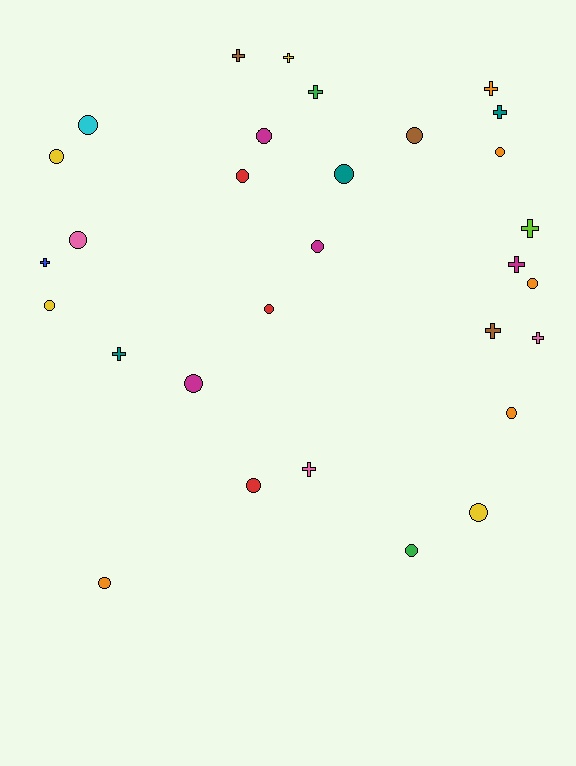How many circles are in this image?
There are 18 circles.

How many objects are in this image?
There are 30 objects.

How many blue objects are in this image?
There is 1 blue object.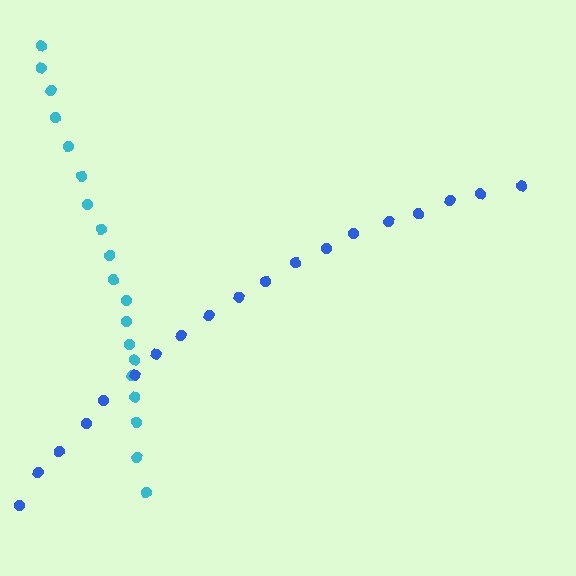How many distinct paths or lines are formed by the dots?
There are 2 distinct paths.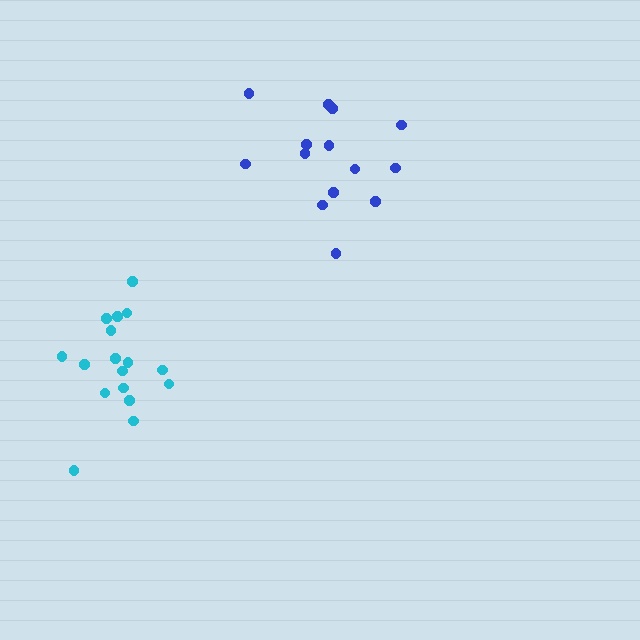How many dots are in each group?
Group 1: 17 dots, Group 2: 14 dots (31 total).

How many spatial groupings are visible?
There are 2 spatial groupings.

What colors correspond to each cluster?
The clusters are colored: cyan, blue.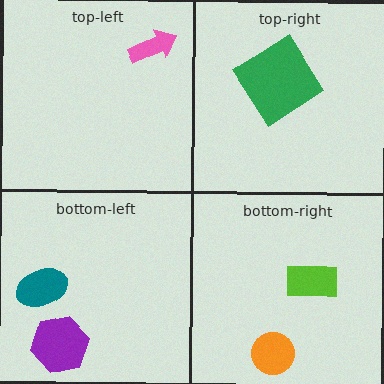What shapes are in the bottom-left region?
The purple hexagon, the teal ellipse.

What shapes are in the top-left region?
The pink arrow.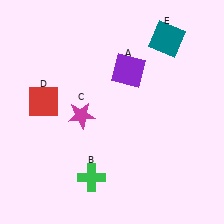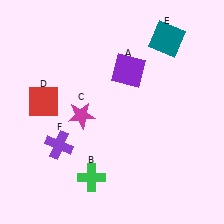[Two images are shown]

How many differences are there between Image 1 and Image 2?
There is 1 difference between the two images.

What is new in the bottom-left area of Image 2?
A purple cross (F) was added in the bottom-left area of Image 2.